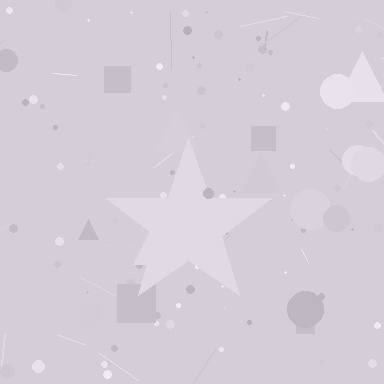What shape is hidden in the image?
A star is hidden in the image.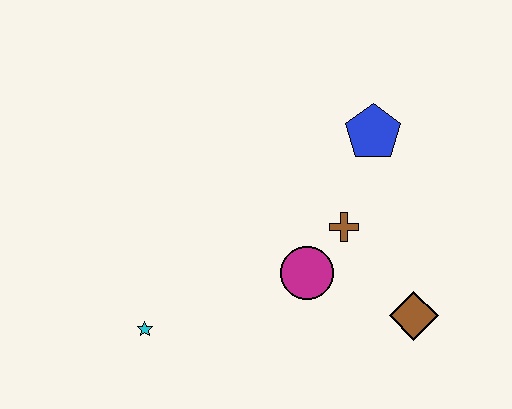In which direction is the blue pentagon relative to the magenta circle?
The blue pentagon is above the magenta circle.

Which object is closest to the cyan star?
The magenta circle is closest to the cyan star.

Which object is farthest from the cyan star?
The blue pentagon is farthest from the cyan star.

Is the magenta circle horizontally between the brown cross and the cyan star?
Yes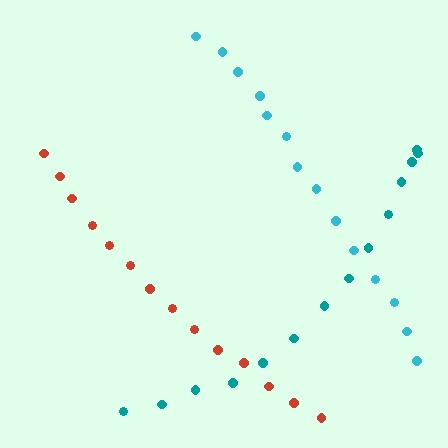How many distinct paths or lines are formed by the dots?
There are 3 distinct paths.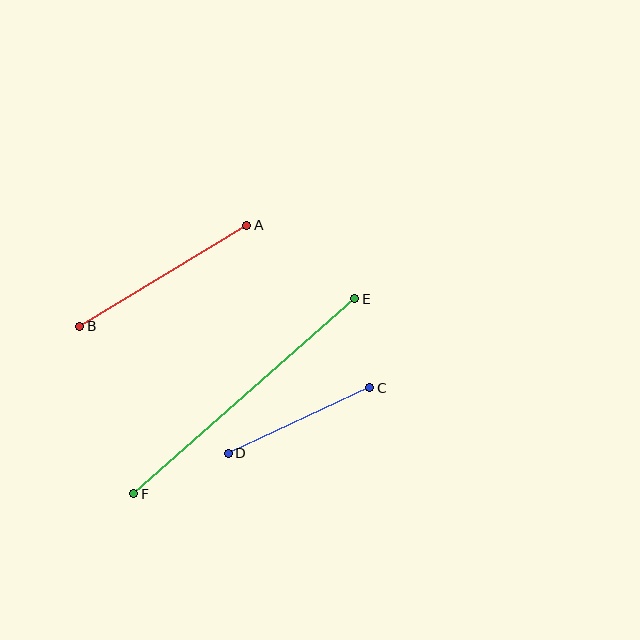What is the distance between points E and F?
The distance is approximately 294 pixels.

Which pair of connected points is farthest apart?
Points E and F are farthest apart.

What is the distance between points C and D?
The distance is approximately 156 pixels.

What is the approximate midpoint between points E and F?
The midpoint is at approximately (244, 396) pixels.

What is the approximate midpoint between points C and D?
The midpoint is at approximately (299, 420) pixels.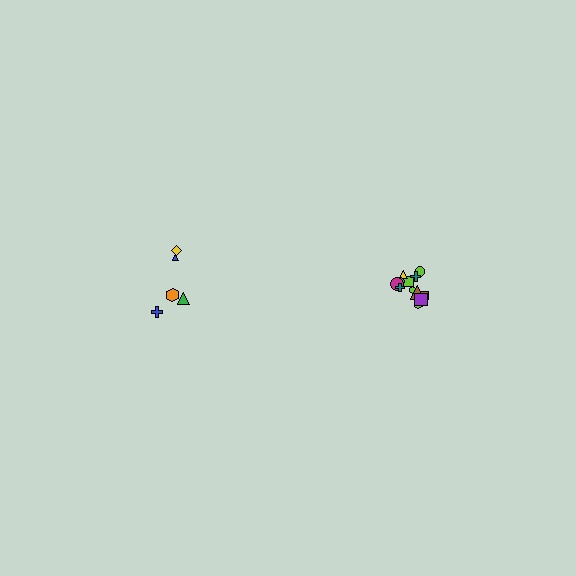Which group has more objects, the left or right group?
The right group.